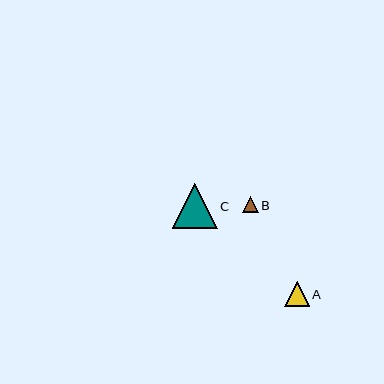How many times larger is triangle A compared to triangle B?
Triangle A is approximately 1.5 times the size of triangle B.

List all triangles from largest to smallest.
From largest to smallest: C, A, B.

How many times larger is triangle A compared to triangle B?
Triangle A is approximately 1.5 times the size of triangle B.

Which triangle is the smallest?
Triangle B is the smallest with a size of approximately 16 pixels.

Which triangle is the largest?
Triangle C is the largest with a size of approximately 44 pixels.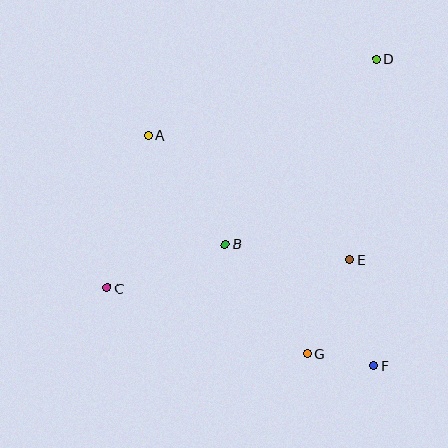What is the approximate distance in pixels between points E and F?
The distance between E and F is approximately 108 pixels.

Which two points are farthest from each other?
Points C and D are farthest from each other.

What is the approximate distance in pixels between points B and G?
The distance between B and G is approximately 137 pixels.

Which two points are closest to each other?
Points F and G are closest to each other.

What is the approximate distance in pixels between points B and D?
The distance between B and D is approximately 239 pixels.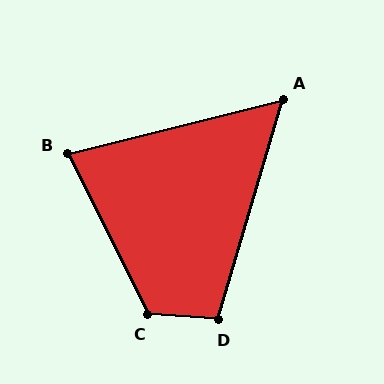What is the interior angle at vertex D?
Approximately 102 degrees (obtuse).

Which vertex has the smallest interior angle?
A, at approximately 60 degrees.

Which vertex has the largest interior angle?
C, at approximately 120 degrees.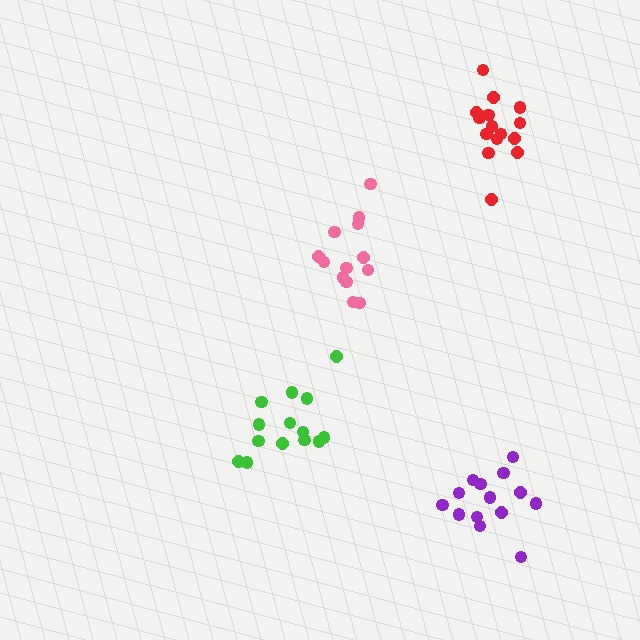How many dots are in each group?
Group 1: 14 dots, Group 2: 13 dots, Group 3: 14 dots, Group 4: 15 dots (56 total).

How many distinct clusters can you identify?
There are 4 distinct clusters.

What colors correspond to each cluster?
The clusters are colored: green, pink, purple, red.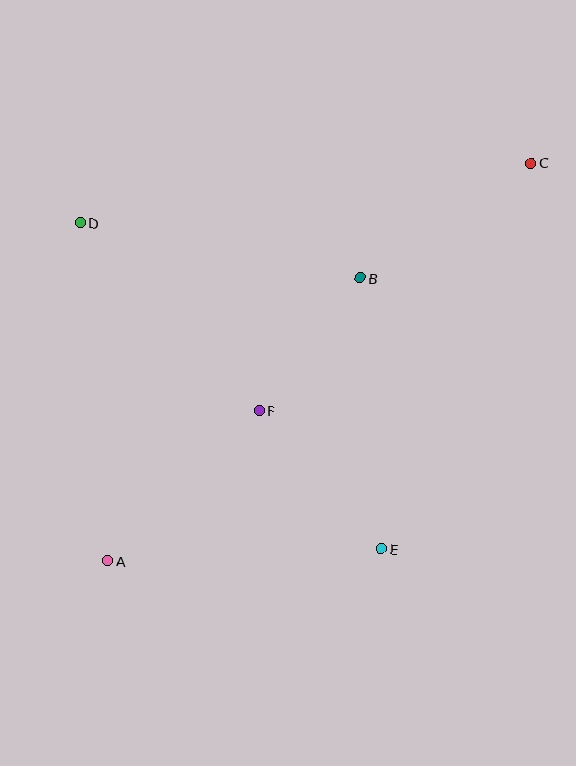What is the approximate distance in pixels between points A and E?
The distance between A and E is approximately 274 pixels.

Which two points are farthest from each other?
Points A and C are farthest from each other.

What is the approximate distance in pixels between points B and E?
The distance between B and E is approximately 272 pixels.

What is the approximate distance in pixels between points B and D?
The distance between B and D is approximately 285 pixels.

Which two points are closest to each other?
Points B and F are closest to each other.